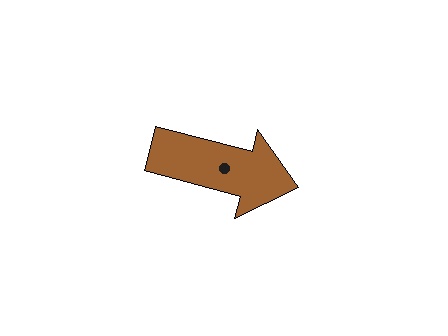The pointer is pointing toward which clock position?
Roughly 3 o'clock.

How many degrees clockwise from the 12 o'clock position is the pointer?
Approximately 105 degrees.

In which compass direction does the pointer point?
East.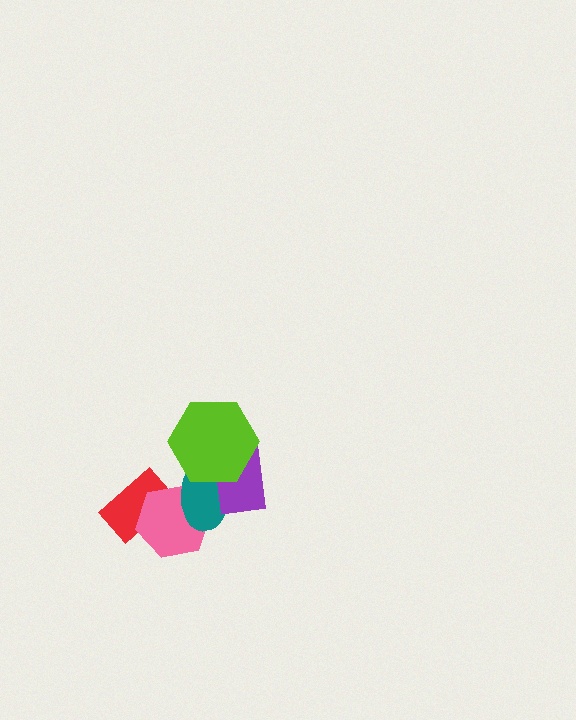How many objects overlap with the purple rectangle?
2 objects overlap with the purple rectangle.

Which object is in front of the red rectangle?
The pink hexagon is in front of the red rectangle.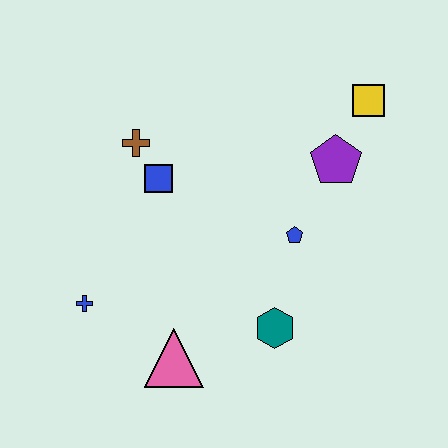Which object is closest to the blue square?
The brown cross is closest to the blue square.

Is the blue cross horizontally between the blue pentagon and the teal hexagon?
No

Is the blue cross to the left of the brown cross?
Yes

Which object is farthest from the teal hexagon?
The yellow square is farthest from the teal hexagon.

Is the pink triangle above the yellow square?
No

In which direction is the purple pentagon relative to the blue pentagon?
The purple pentagon is above the blue pentagon.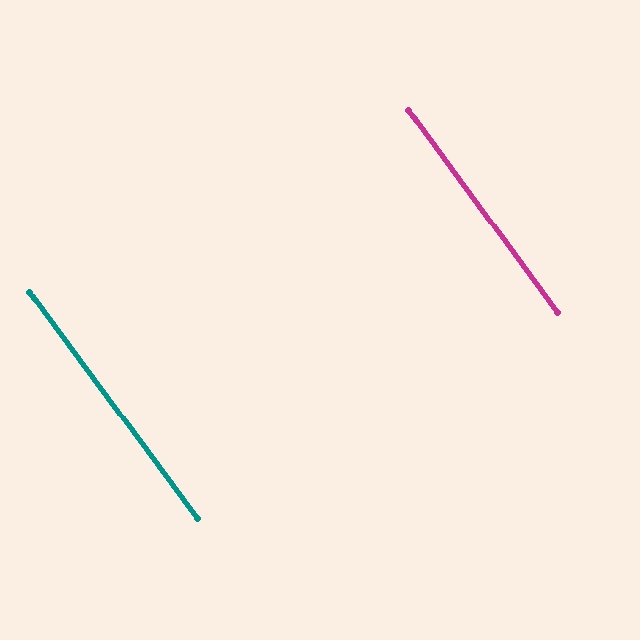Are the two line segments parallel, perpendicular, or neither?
Parallel — their directions differ by only 0.3°.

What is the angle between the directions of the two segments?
Approximately 0 degrees.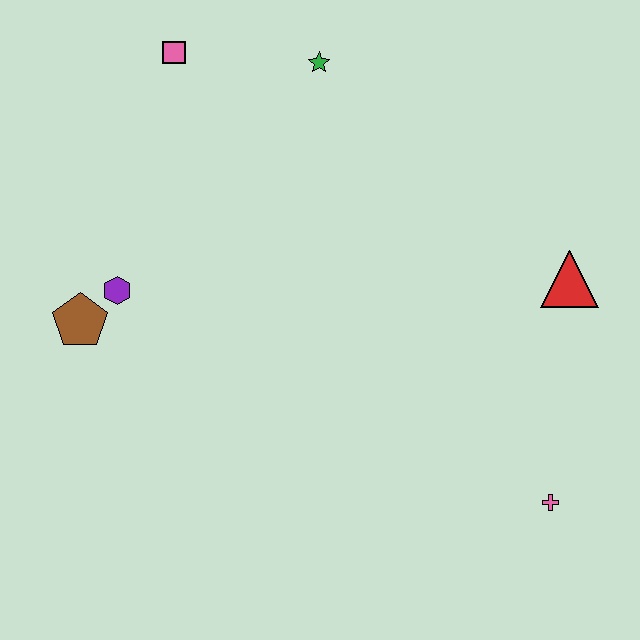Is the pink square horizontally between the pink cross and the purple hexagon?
Yes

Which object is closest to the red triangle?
The pink cross is closest to the red triangle.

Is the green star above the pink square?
No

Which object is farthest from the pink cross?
The pink square is farthest from the pink cross.